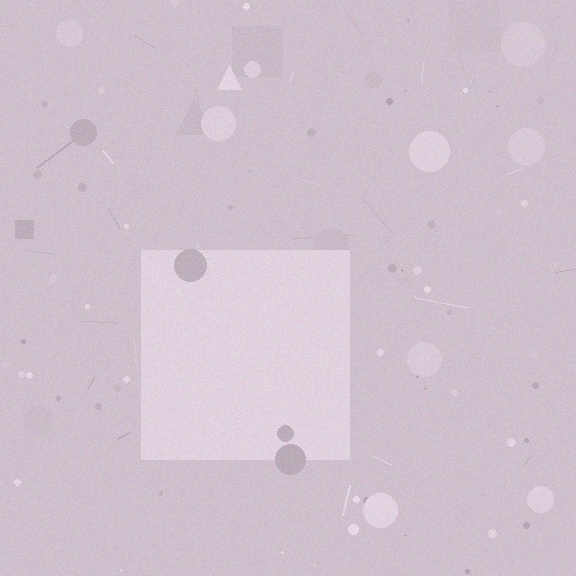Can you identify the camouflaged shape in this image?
The camouflaged shape is a square.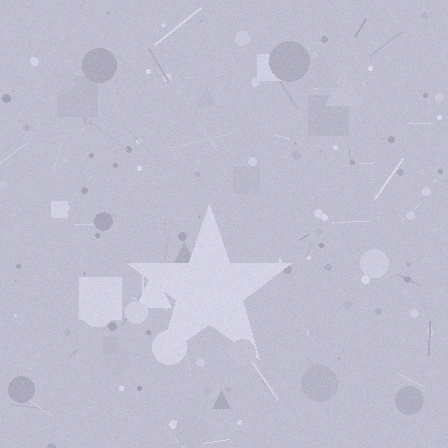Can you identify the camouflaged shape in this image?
The camouflaged shape is a star.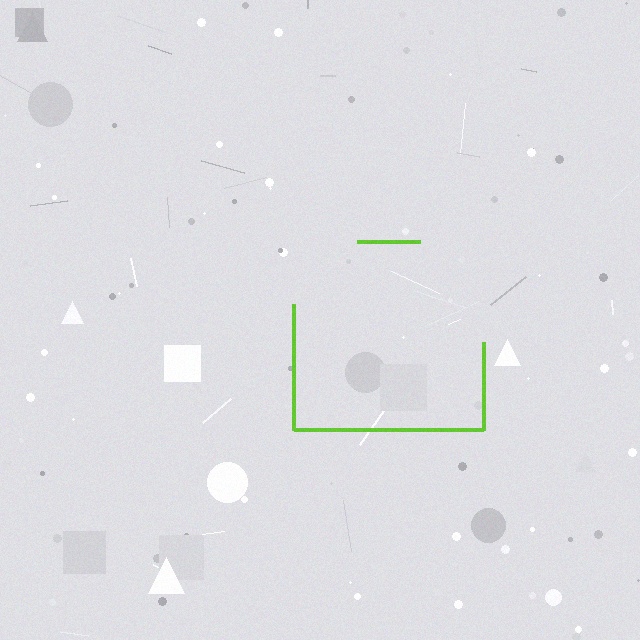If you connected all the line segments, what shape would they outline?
They would outline a square.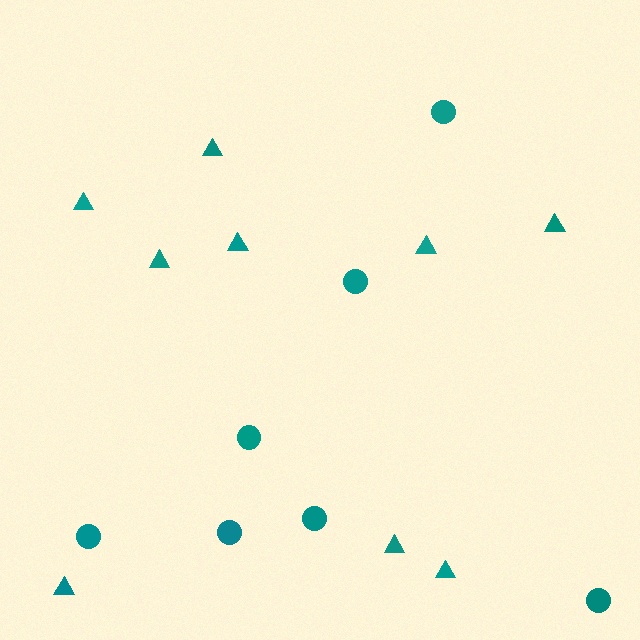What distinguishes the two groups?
There are 2 groups: one group of triangles (9) and one group of circles (7).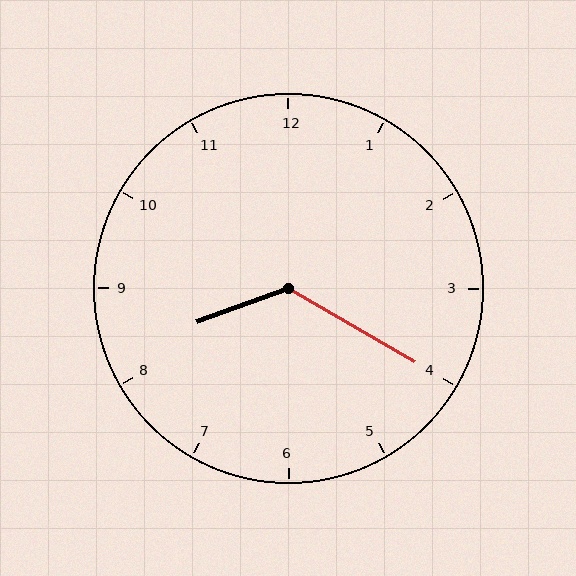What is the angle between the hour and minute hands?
Approximately 130 degrees.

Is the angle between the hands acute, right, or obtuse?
It is obtuse.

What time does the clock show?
8:20.